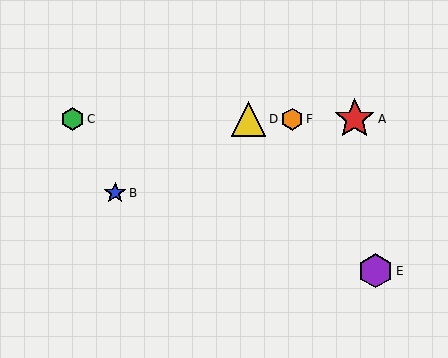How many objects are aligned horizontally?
4 objects (A, C, D, F) are aligned horizontally.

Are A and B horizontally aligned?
No, A is at y≈119 and B is at y≈193.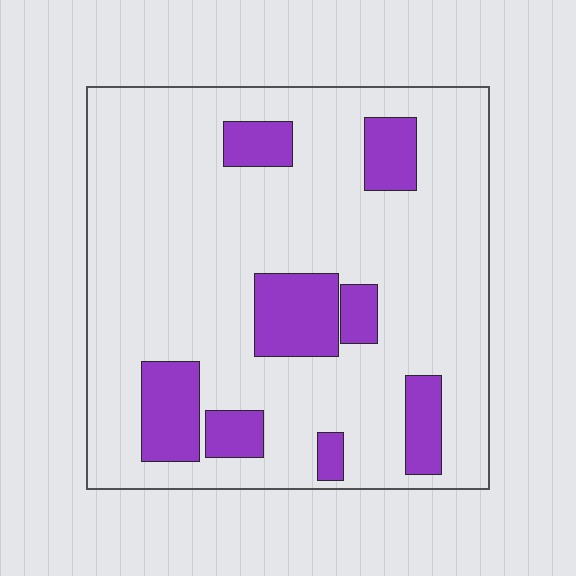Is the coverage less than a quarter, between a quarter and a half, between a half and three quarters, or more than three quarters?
Less than a quarter.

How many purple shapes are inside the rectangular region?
8.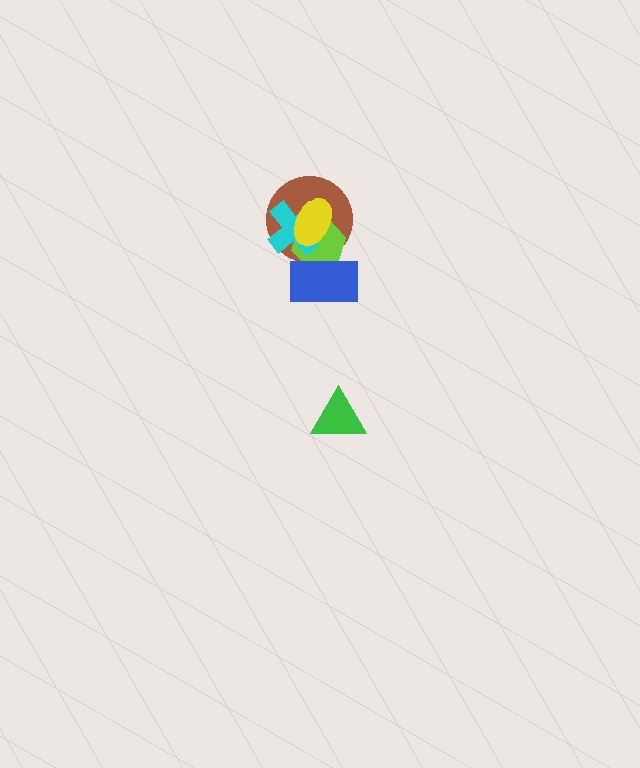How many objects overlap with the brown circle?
4 objects overlap with the brown circle.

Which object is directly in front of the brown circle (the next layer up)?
The lime hexagon is directly in front of the brown circle.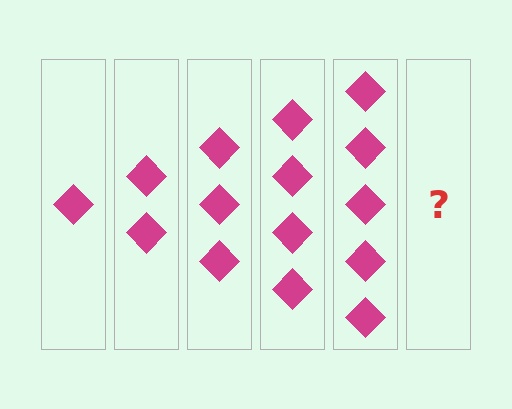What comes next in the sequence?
The next element should be 6 diamonds.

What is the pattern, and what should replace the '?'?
The pattern is that each step adds one more diamond. The '?' should be 6 diamonds.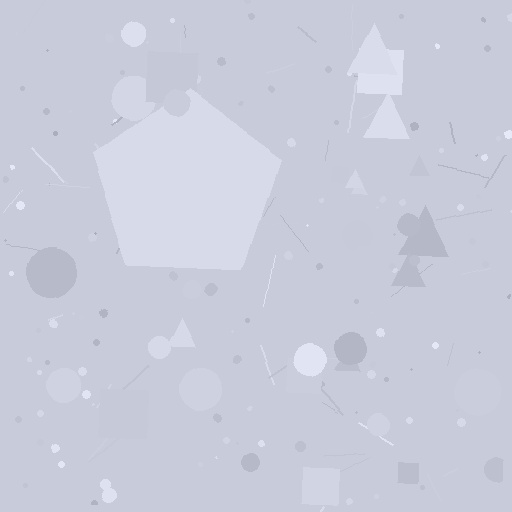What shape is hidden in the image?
A pentagon is hidden in the image.